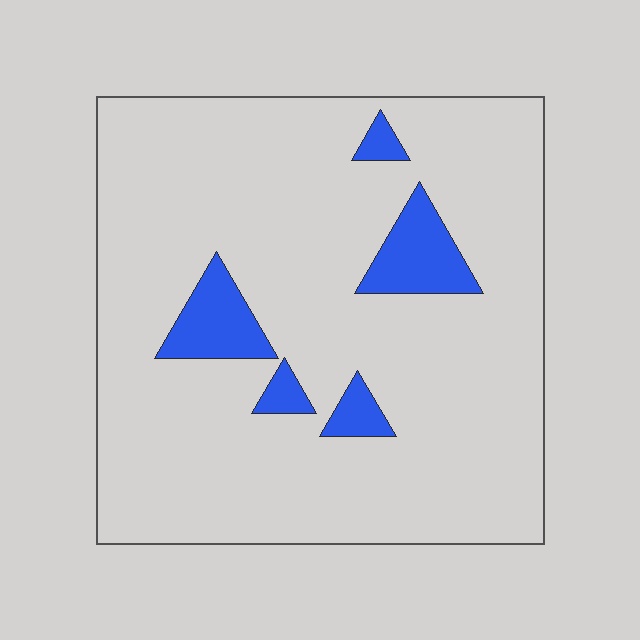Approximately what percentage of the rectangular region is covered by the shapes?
Approximately 10%.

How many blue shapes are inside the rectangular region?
5.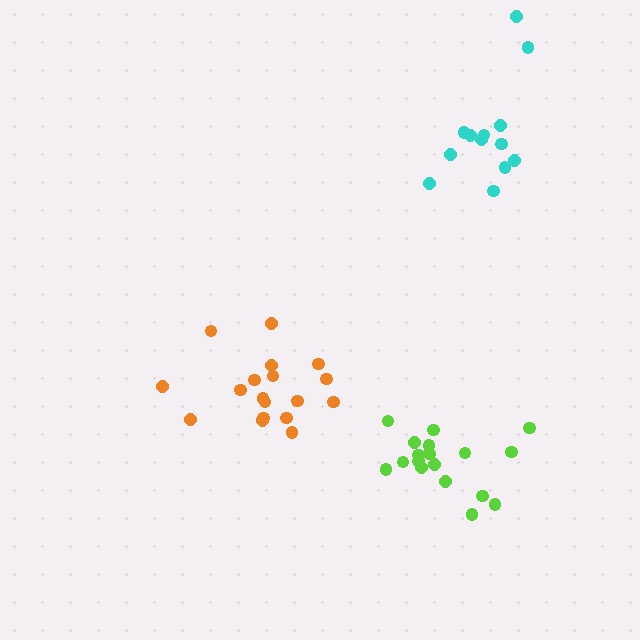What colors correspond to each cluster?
The clusters are colored: lime, orange, cyan.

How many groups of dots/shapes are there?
There are 3 groups.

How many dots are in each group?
Group 1: 18 dots, Group 2: 18 dots, Group 3: 13 dots (49 total).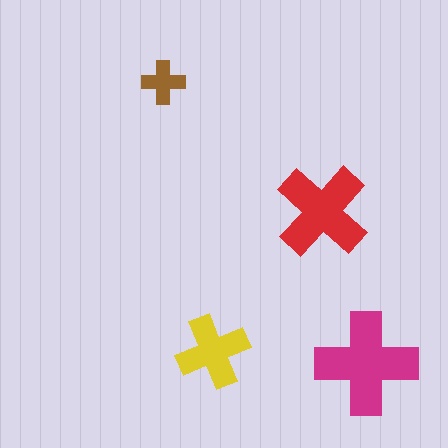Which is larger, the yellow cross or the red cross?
The red one.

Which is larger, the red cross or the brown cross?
The red one.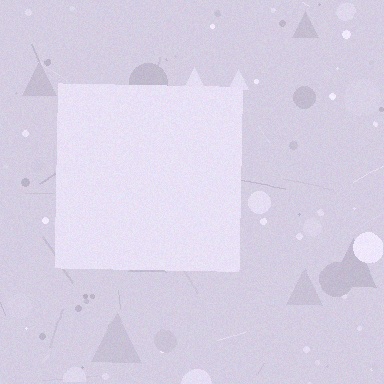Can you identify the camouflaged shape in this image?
The camouflaged shape is a square.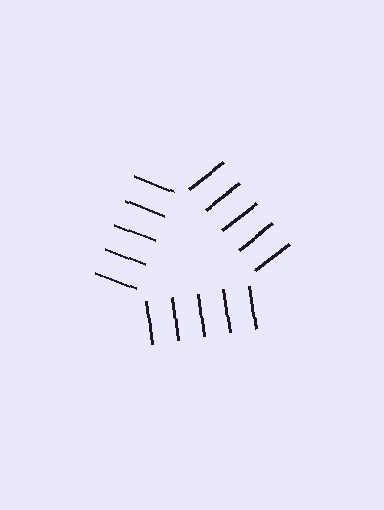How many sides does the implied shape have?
3 sides — the line-ends trace a triangle.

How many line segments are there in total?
15 — 5 along each of the 3 edges.